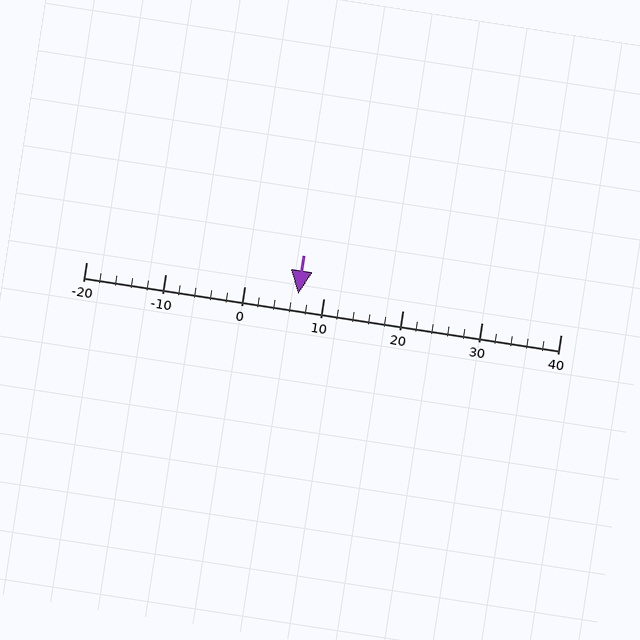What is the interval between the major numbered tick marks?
The major tick marks are spaced 10 units apart.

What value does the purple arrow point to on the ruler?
The purple arrow points to approximately 7.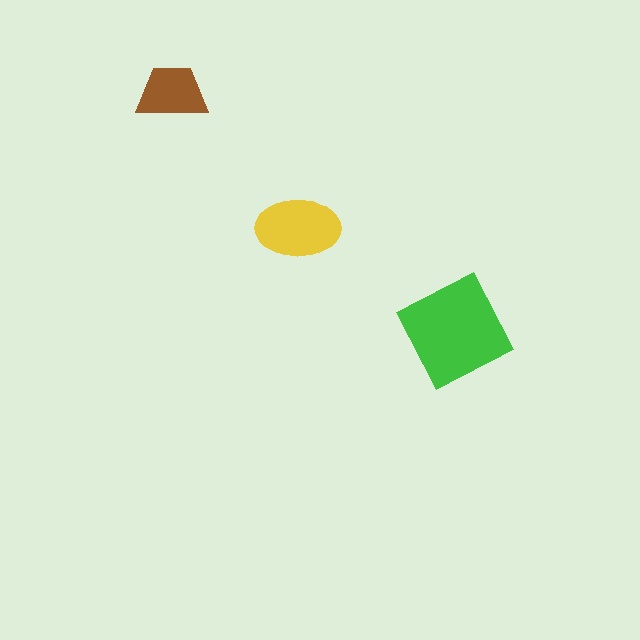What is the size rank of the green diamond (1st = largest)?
1st.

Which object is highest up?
The brown trapezoid is topmost.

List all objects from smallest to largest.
The brown trapezoid, the yellow ellipse, the green diamond.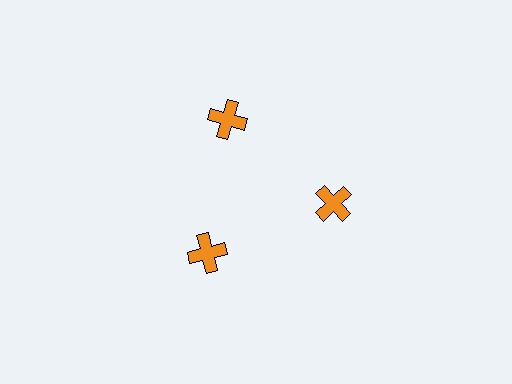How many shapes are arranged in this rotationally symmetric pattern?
There are 3 shapes, arranged in 3 groups of 1.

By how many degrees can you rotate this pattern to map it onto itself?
The pattern maps onto itself every 120 degrees of rotation.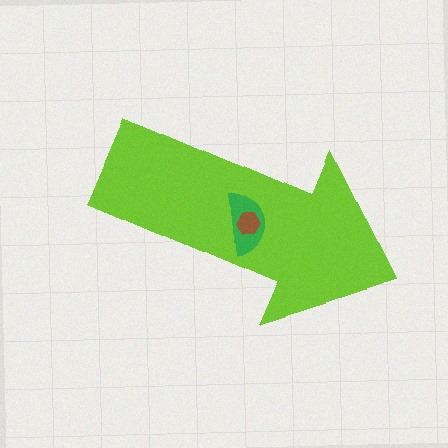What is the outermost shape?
The lime arrow.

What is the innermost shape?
The brown hexagon.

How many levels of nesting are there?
3.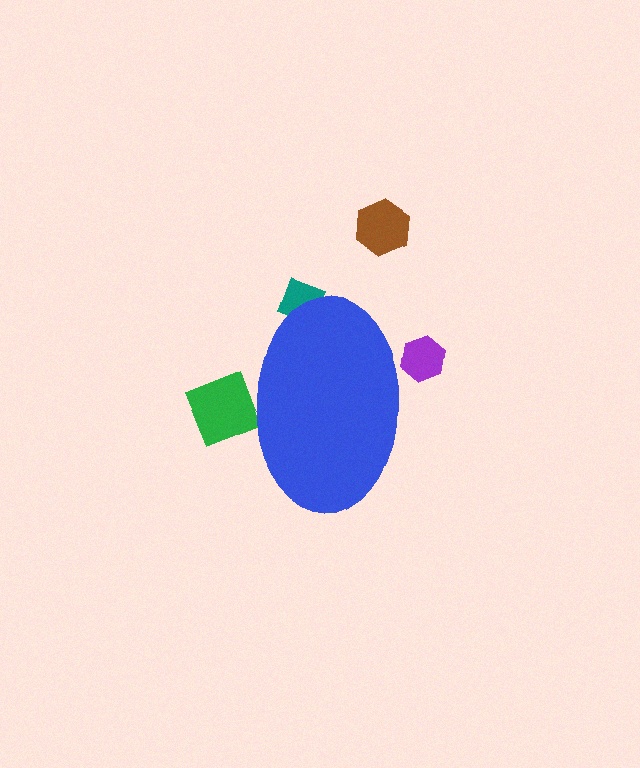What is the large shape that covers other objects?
A blue ellipse.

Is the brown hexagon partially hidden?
No, the brown hexagon is fully visible.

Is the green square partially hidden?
Yes, the green square is partially hidden behind the blue ellipse.